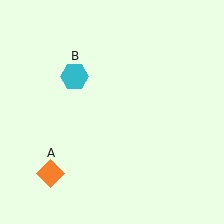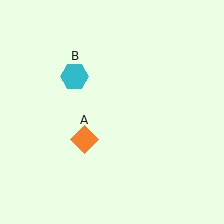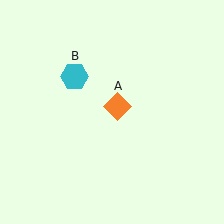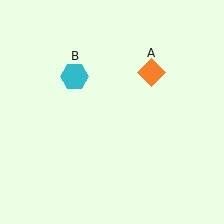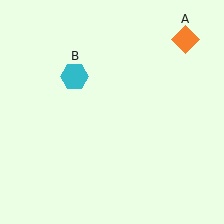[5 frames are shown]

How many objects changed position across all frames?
1 object changed position: orange diamond (object A).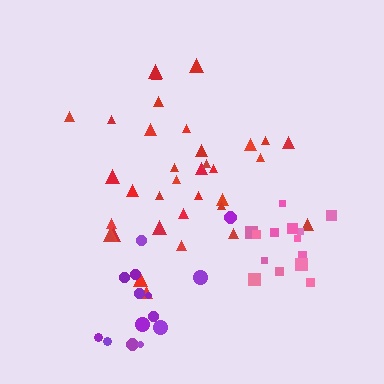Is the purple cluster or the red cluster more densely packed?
Red.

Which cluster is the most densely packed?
Pink.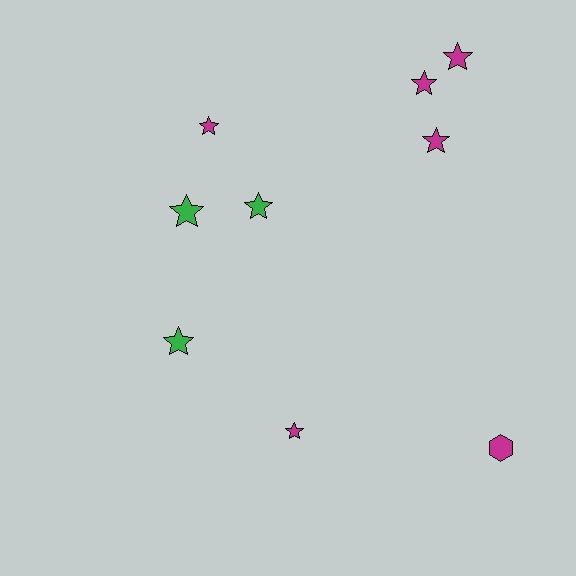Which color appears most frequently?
Magenta, with 6 objects.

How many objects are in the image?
There are 9 objects.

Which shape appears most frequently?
Star, with 8 objects.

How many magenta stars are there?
There are 5 magenta stars.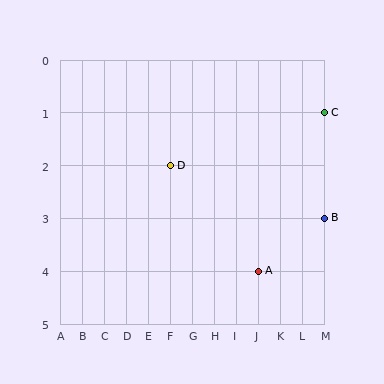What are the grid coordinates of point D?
Point D is at grid coordinates (F, 2).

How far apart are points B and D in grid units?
Points B and D are 7 columns and 1 row apart (about 7.1 grid units diagonally).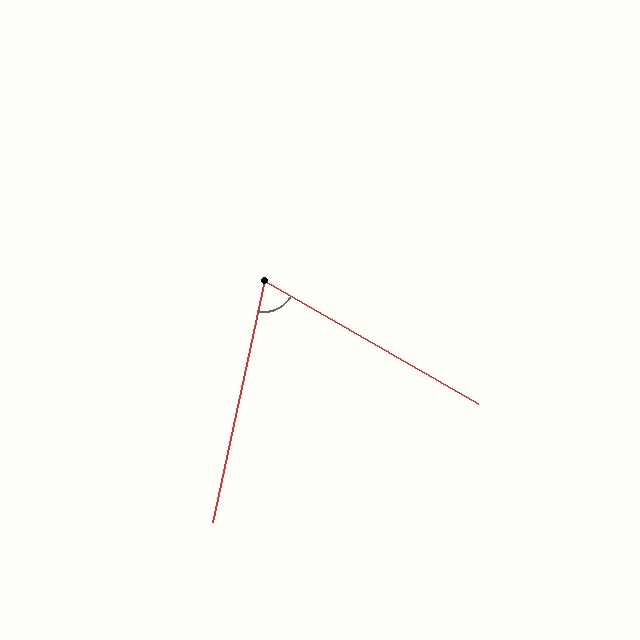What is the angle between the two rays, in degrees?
Approximately 72 degrees.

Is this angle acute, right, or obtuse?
It is acute.